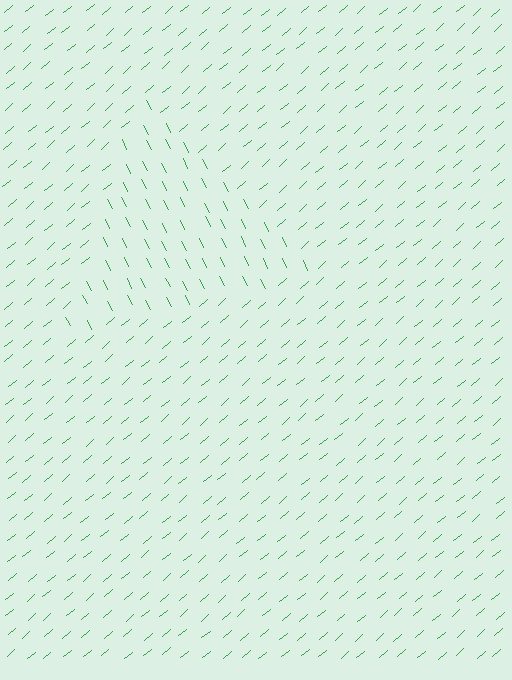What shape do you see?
I see a triangle.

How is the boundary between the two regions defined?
The boundary is defined purely by a change in line orientation (approximately 77 degrees difference). All lines are the same color and thickness.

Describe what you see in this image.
The image is filled with small green line segments. A triangle region in the image has lines oriented differently from the surrounding lines, creating a visible texture boundary.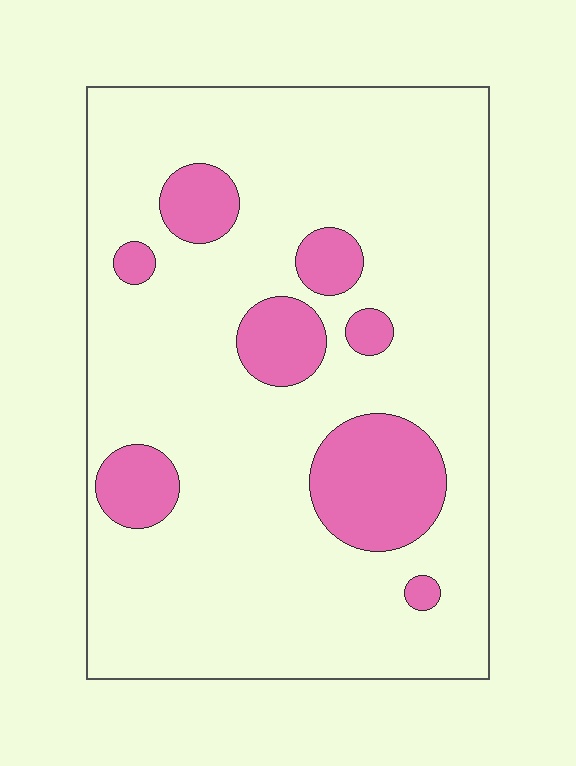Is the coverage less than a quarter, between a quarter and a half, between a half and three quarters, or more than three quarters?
Less than a quarter.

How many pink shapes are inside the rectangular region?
8.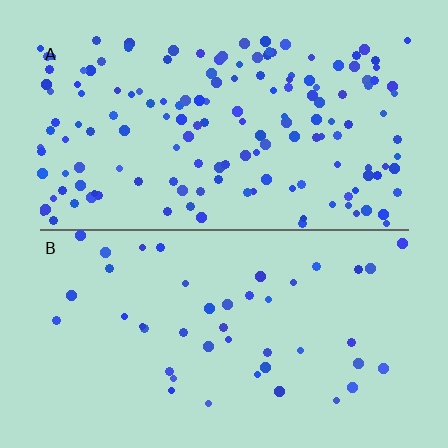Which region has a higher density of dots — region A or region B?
A (the top).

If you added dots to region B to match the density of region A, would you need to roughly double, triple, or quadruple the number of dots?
Approximately triple.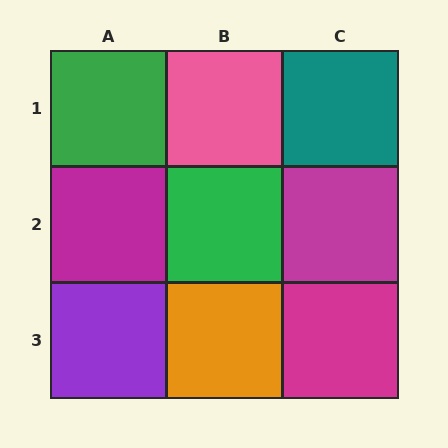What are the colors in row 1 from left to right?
Green, pink, teal.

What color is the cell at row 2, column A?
Magenta.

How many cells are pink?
1 cell is pink.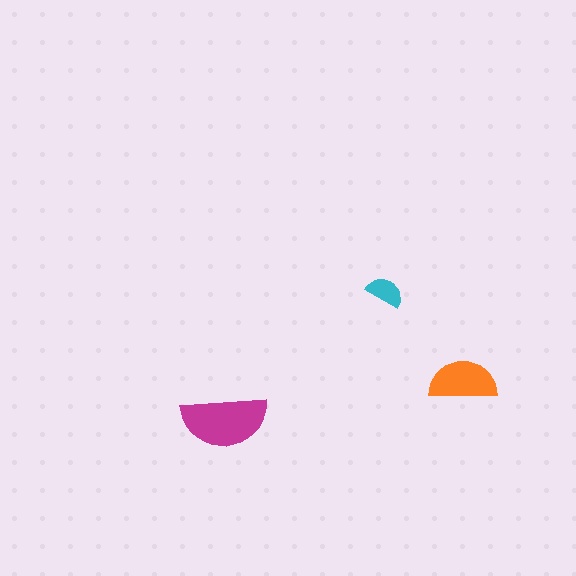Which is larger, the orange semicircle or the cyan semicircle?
The orange one.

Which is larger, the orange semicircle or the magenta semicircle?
The magenta one.